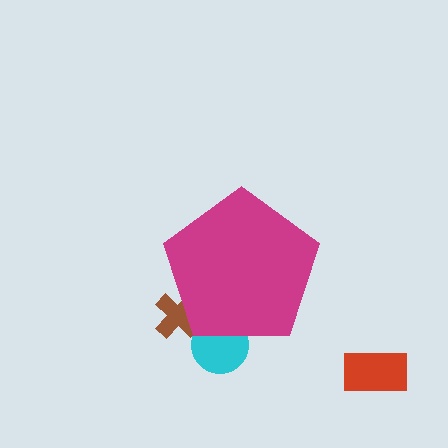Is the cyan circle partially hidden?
Yes, the cyan circle is partially hidden behind the magenta pentagon.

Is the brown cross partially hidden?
Yes, the brown cross is partially hidden behind the magenta pentagon.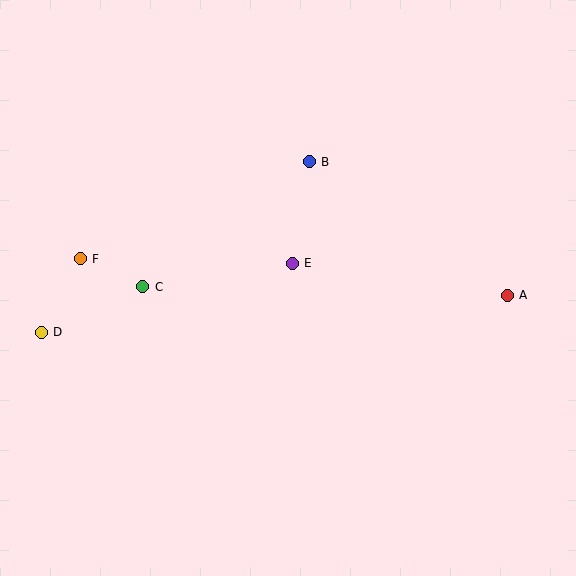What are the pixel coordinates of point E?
Point E is at (292, 263).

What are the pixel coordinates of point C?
Point C is at (143, 287).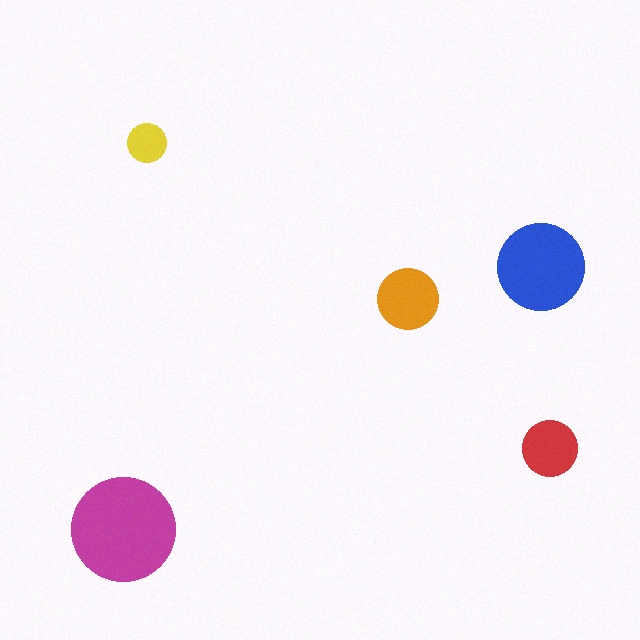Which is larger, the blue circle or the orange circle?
The blue one.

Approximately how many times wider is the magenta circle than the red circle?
About 2 times wider.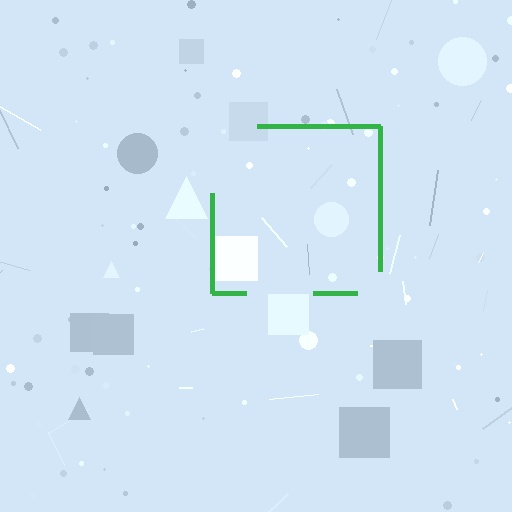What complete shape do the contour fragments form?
The contour fragments form a square.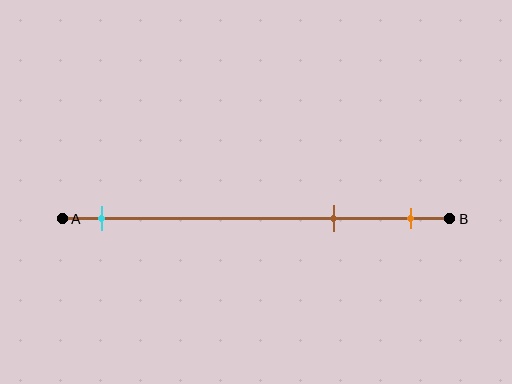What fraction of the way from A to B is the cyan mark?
The cyan mark is approximately 10% (0.1) of the way from A to B.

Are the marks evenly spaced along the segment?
No, the marks are not evenly spaced.